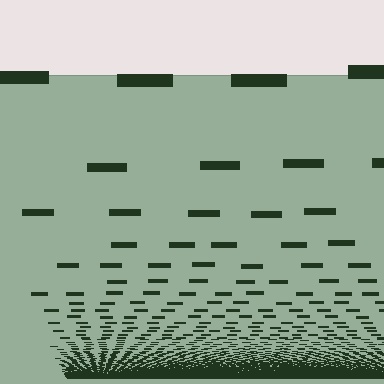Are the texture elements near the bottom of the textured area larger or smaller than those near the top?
Smaller. The gradient is inverted — elements near the bottom are smaller and denser.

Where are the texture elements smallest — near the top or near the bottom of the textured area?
Near the bottom.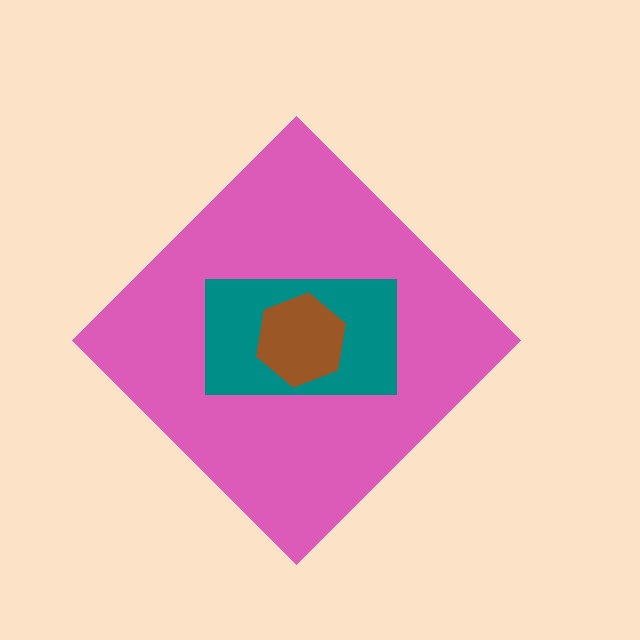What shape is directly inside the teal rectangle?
The brown hexagon.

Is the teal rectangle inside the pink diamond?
Yes.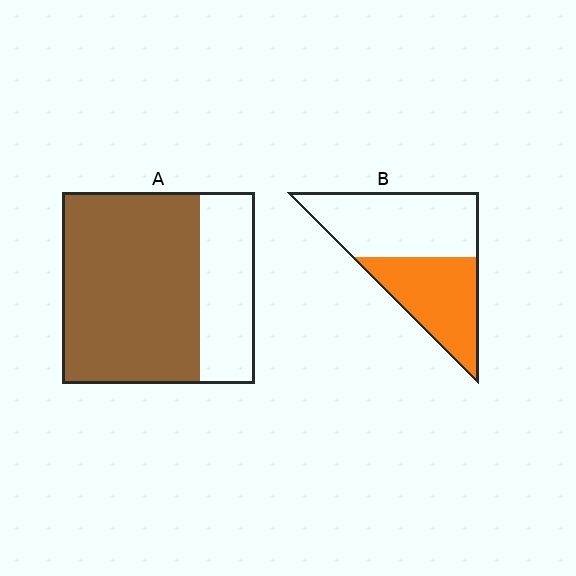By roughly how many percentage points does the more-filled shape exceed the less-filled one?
By roughly 30 percentage points (A over B).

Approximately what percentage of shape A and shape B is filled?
A is approximately 70% and B is approximately 45%.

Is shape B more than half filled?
No.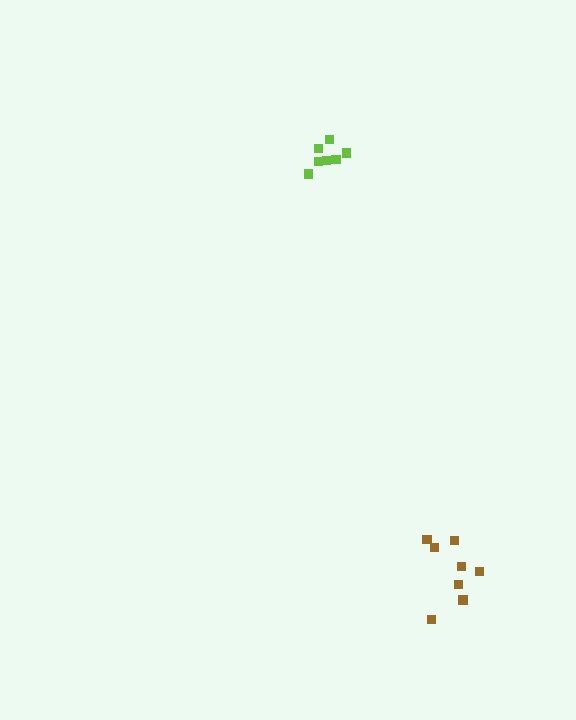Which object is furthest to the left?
The lime cluster is leftmost.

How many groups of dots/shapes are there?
There are 2 groups.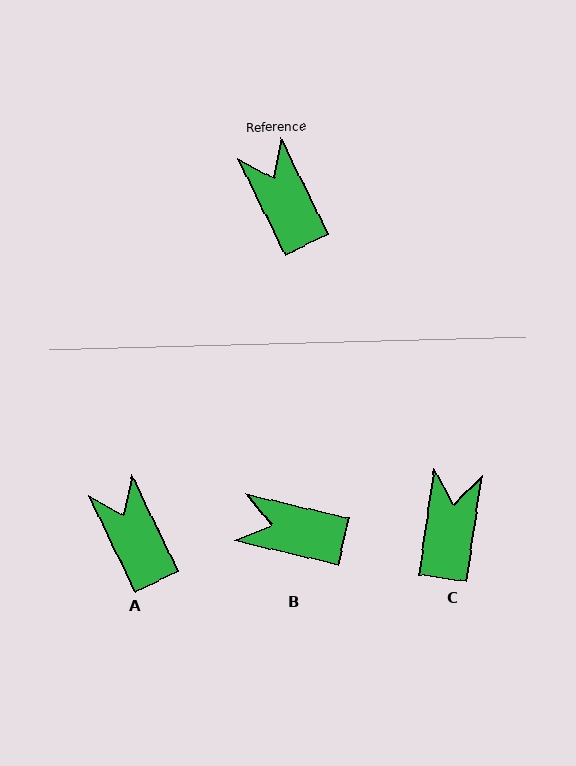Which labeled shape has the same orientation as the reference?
A.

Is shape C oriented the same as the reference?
No, it is off by about 34 degrees.